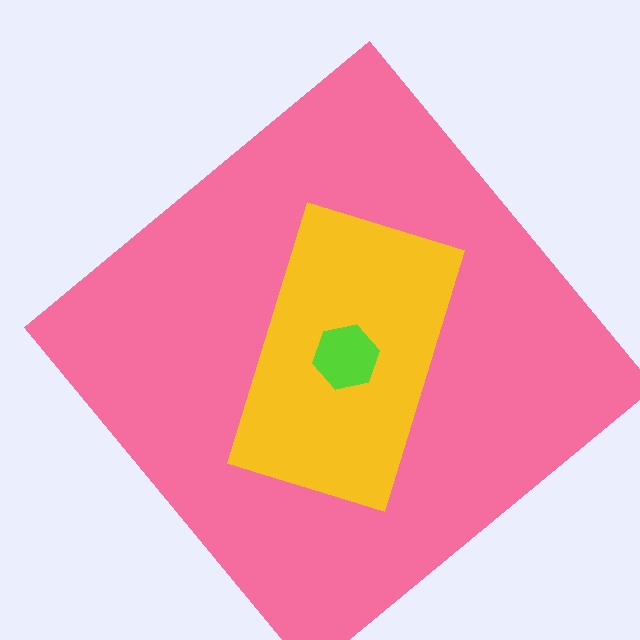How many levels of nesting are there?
3.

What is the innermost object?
The lime hexagon.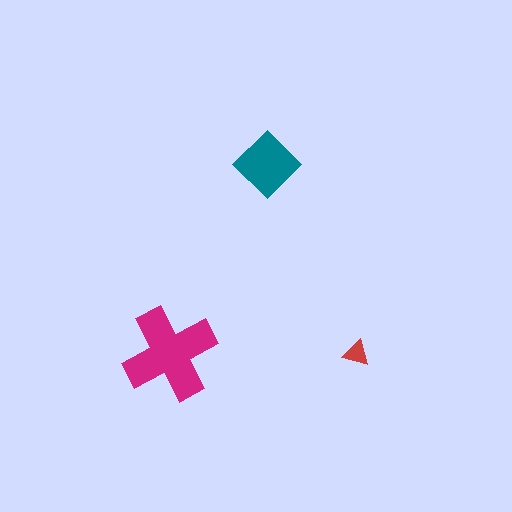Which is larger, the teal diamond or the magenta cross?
The magenta cross.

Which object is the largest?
The magenta cross.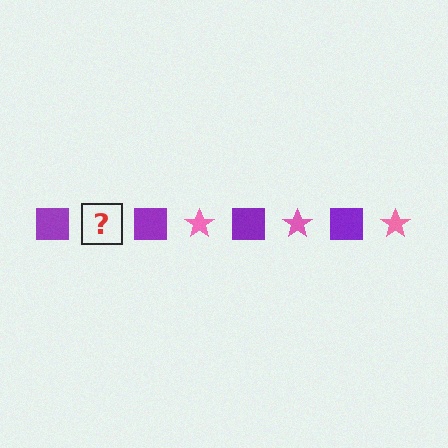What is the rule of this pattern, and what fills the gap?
The rule is that the pattern alternates between purple square and pink star. The gap should be filled with a pink star.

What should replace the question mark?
The question mark should be replaced with a pink star.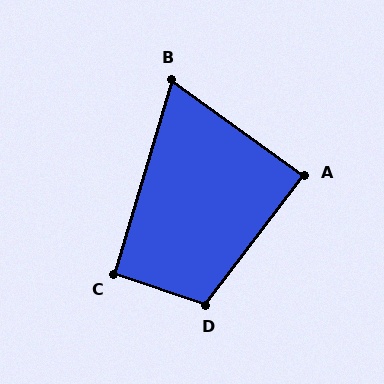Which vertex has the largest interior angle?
D, at approximately 109 degrees.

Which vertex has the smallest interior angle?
B, at approximately 71 degrees.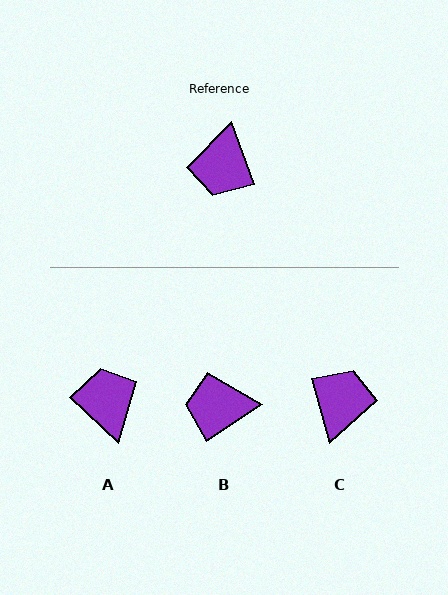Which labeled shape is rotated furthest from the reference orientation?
C, about 176 degrees away.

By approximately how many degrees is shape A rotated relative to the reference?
Approximately 152 degrees clockwise.